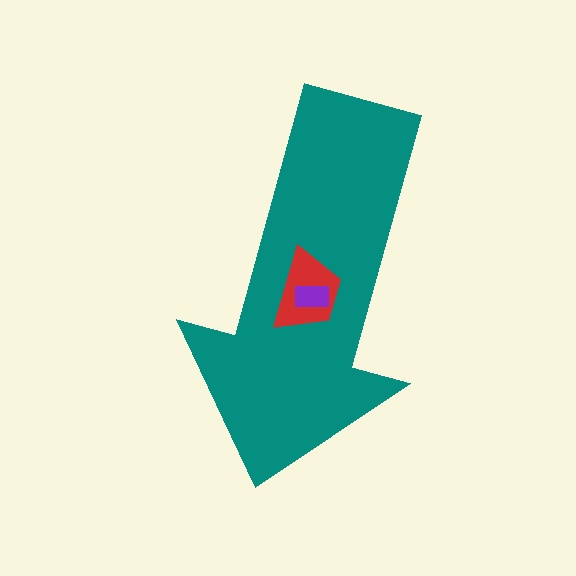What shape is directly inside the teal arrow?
The red trapezoid.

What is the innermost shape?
The purple rectangle.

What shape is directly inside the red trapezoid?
The purple rectangle.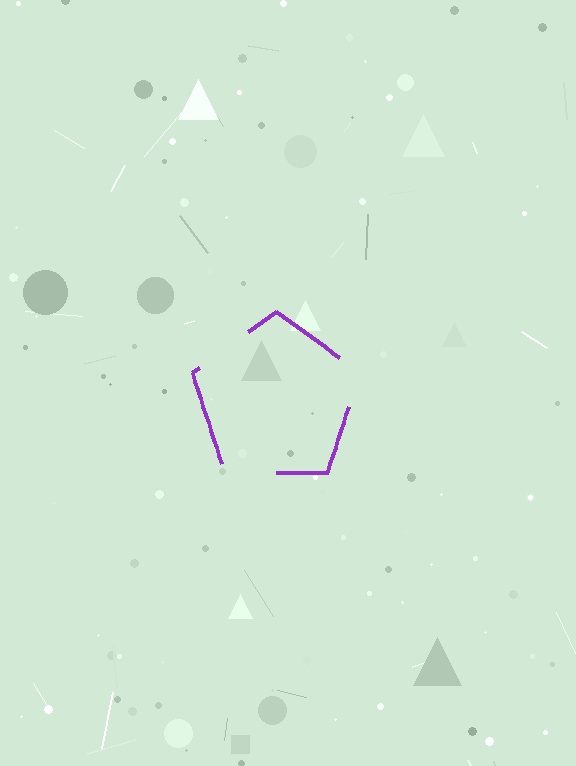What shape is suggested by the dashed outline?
The dashed outline suggests a pentagon.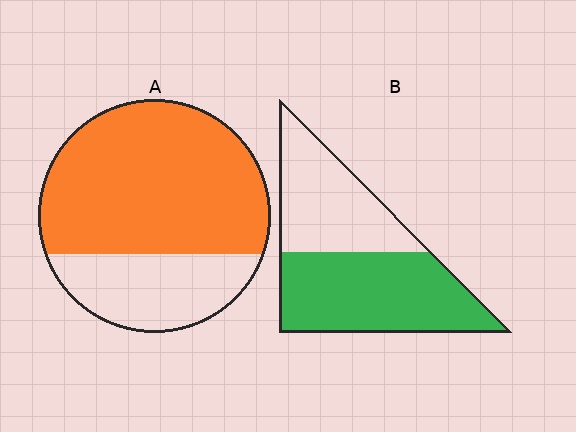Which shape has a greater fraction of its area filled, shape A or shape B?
Shape A.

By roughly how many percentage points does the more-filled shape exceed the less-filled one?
By roughly 15 percentage points (A over B).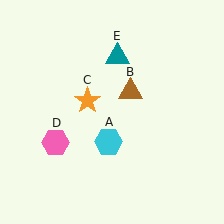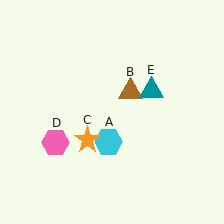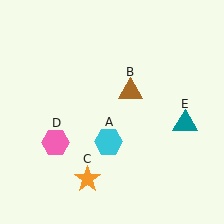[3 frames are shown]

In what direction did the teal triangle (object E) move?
The teal triangle (object E) moved down and to the right.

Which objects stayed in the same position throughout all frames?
Cyan hexagon (object A) and brown triangle (object B) and pink hexagon (object D) remained stationary.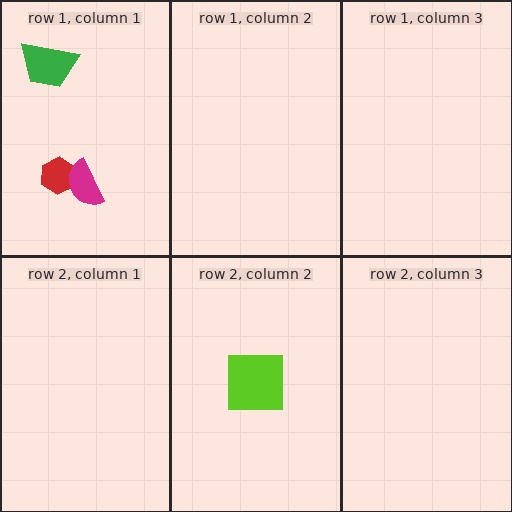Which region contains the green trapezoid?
The row 1, column 1 region.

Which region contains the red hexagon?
The row 1, column 1 region.